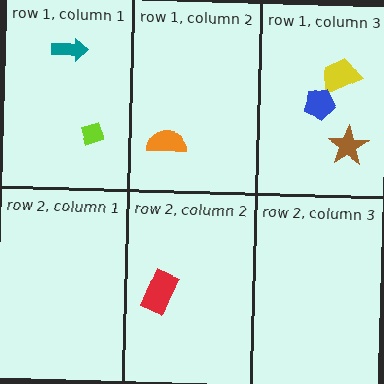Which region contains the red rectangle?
The row 2, column 2 region.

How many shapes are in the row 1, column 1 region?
2.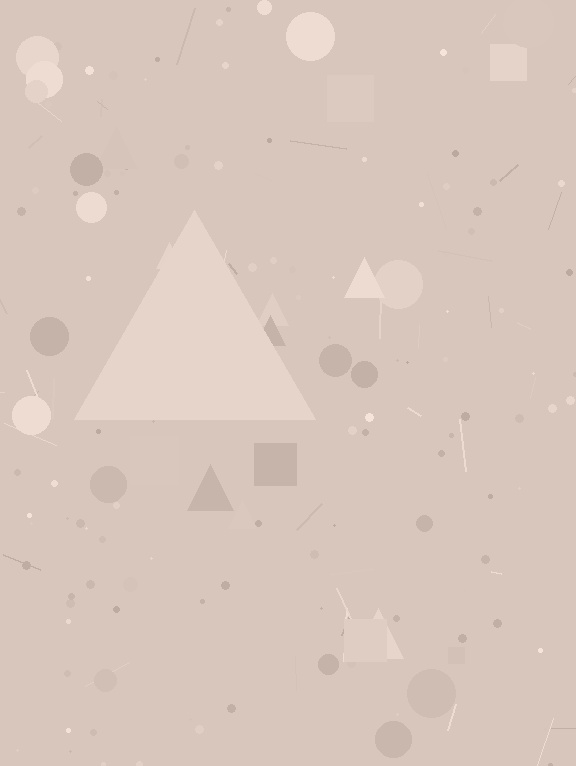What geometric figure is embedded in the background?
A triangle is embedded in the background.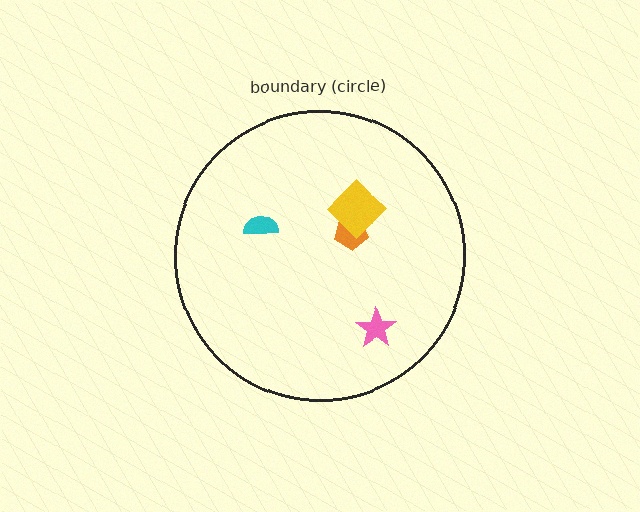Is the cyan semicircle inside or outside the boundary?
Inside.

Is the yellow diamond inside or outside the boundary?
Inside.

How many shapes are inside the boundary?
4 inside, 0 outside.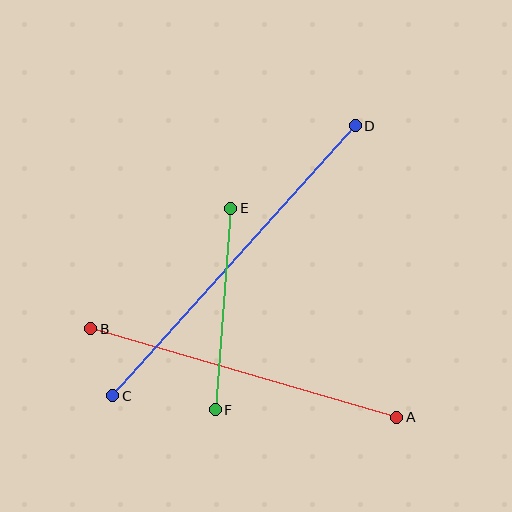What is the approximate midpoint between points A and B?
The midpoint is at approximately (244, 373) pixels.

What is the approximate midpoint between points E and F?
The midpoint is at approximately (223, 309) pixels.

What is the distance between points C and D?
The distance is approximately 363 pixels.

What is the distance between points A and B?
The distance is approximately 319 pixels.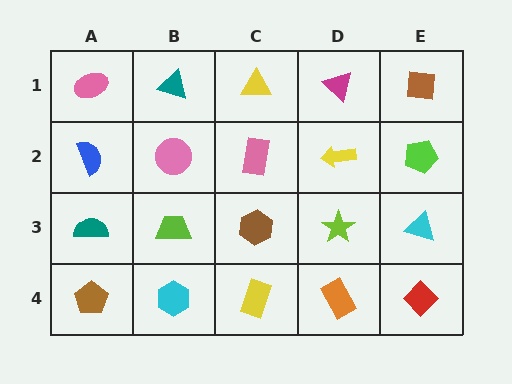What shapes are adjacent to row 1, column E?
A lime pentagon (row 2, column E), a magenta triangle (row 1, column D).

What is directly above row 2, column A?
A pink ellipse.